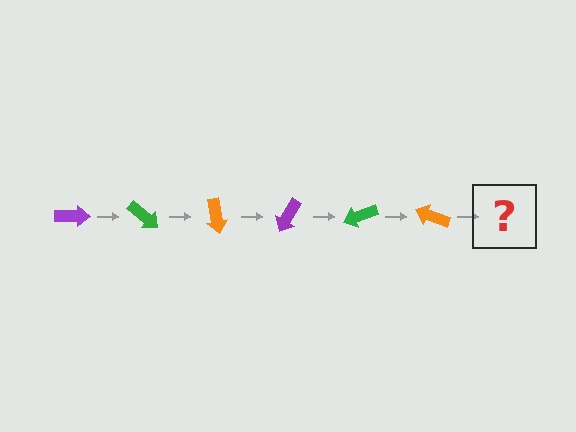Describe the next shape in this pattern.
It should be a purple arrow, rotated 240 degrees from the start.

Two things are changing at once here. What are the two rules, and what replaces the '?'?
The two rules are that it rotates 40 degrees each step and the color cycles through purple, green, and orange. The '?' should be a purple arrow, rotated 240 degrees from the start.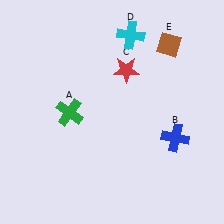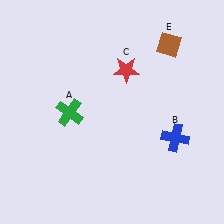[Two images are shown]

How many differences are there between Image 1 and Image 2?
There is 1 difference between the two images.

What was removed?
The cyan cross (D) was removed in Image 2.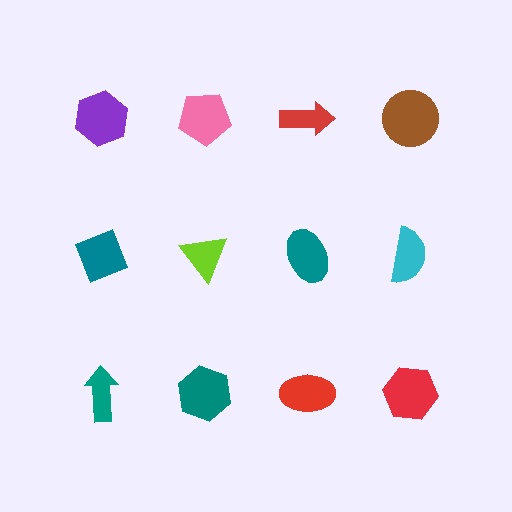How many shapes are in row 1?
4 shapes.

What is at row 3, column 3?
A red ellipse.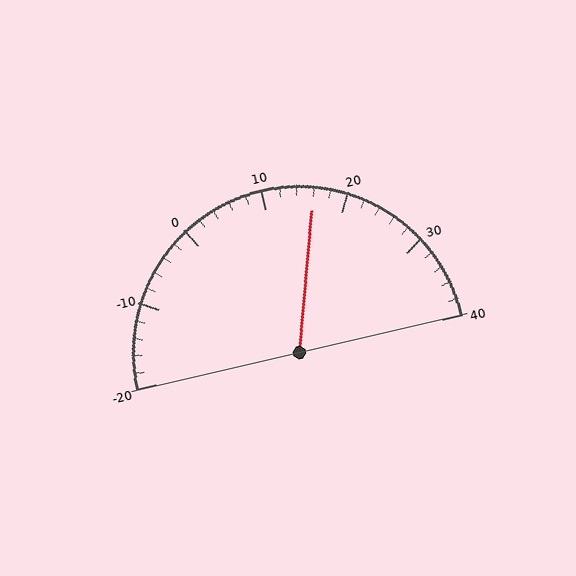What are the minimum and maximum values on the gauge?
The gauge ranges from -20 to 40.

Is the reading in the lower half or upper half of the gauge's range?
The reading is in the upper half of the range (-20 to 40).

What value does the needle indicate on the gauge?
The needle indicates approximately 16.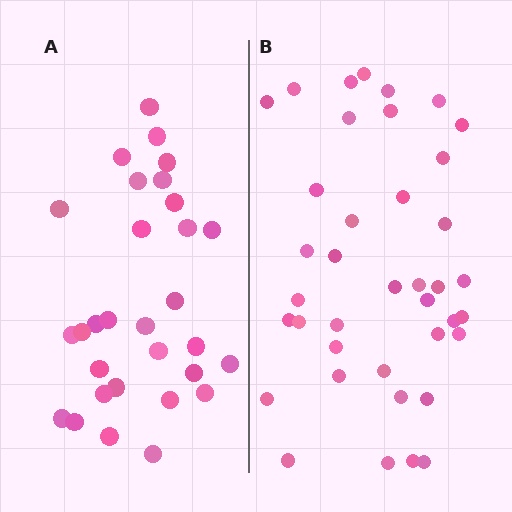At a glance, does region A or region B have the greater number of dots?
Region B (the right region) has more dots.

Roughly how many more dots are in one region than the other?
Region B has roughly 8 or so more dots than region A.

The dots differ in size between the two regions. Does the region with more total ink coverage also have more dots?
No. Region A has more total ink coverage because its dots are larger, but region B actually contains more individual dots. Total area can be misleading — the number of items is what matters here.